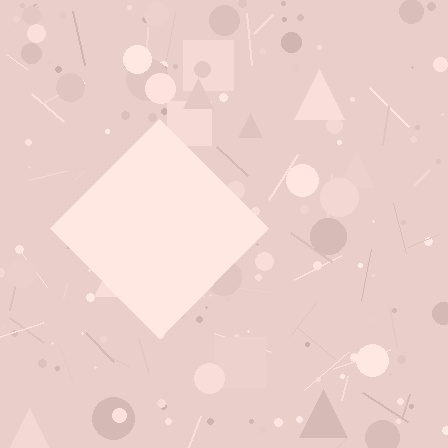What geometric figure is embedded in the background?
A diamond is embedded in the background.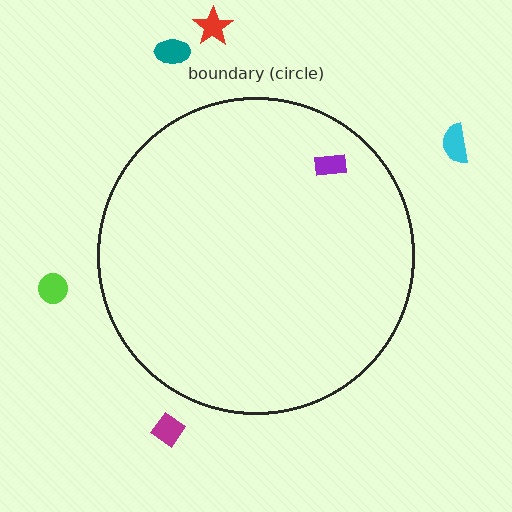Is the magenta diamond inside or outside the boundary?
Outside.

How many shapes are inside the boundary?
1 inside, 5 outside.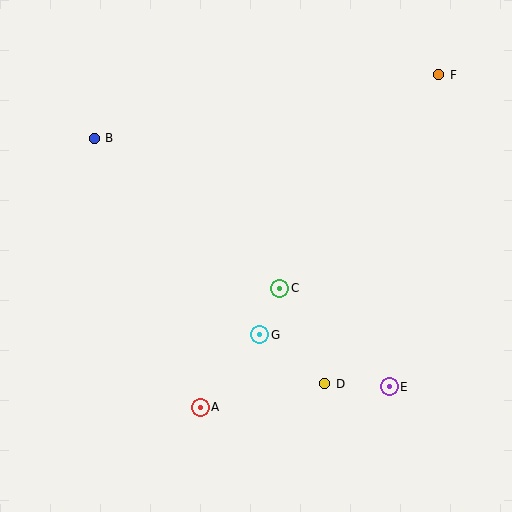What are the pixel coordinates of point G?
Point G is at (260, 335).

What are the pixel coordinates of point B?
Point B is at (94, 138).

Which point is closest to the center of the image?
Point C at (279, 288) is closest to the center.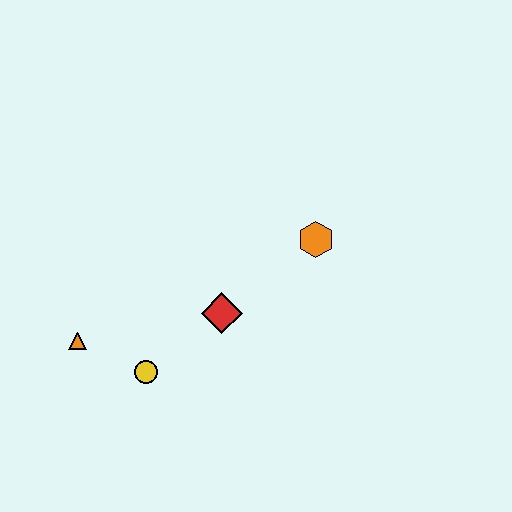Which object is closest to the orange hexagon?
The red diamond is closest to the orange hexagon.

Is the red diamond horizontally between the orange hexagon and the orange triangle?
Yes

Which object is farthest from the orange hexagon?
The orange triangle is farthest from the orange hexagon.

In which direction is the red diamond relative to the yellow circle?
The red diamond is to the right of the yellow circle.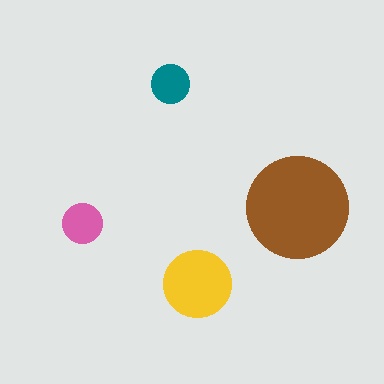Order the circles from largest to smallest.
the brown one, the yellow one, the pink one, the teal one.